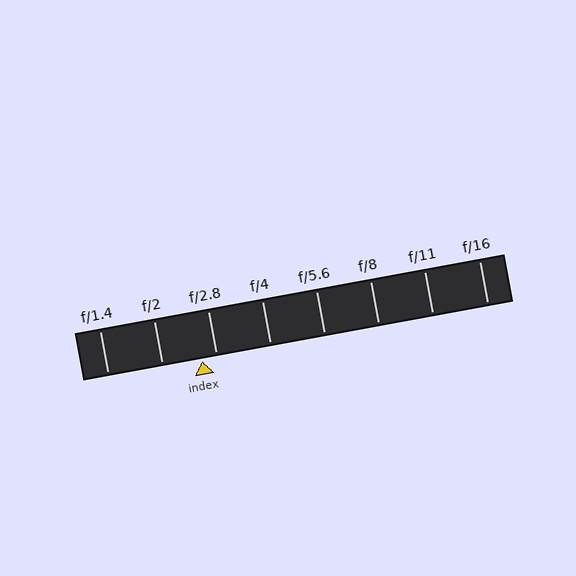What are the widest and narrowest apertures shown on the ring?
The widest aperture shown is f/1.4 and the narrowest is f/16.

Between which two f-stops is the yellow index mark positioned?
The index mark is between f/2 and f/2.8.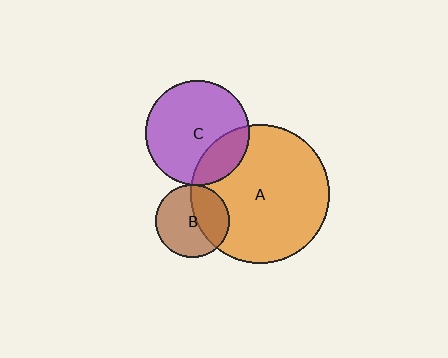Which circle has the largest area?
Circle A (orange).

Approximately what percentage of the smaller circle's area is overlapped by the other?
Approximately 25%.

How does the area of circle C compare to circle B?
Approximately 2.0 times.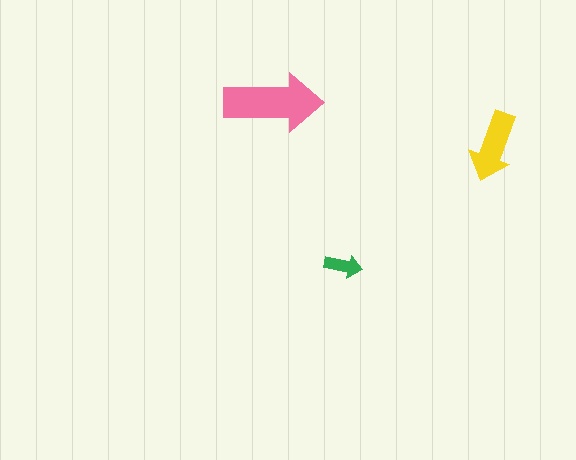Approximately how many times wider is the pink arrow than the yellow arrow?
About 1.5 times wider.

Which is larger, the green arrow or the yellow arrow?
The yellow one.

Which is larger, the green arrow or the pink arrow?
The pink one.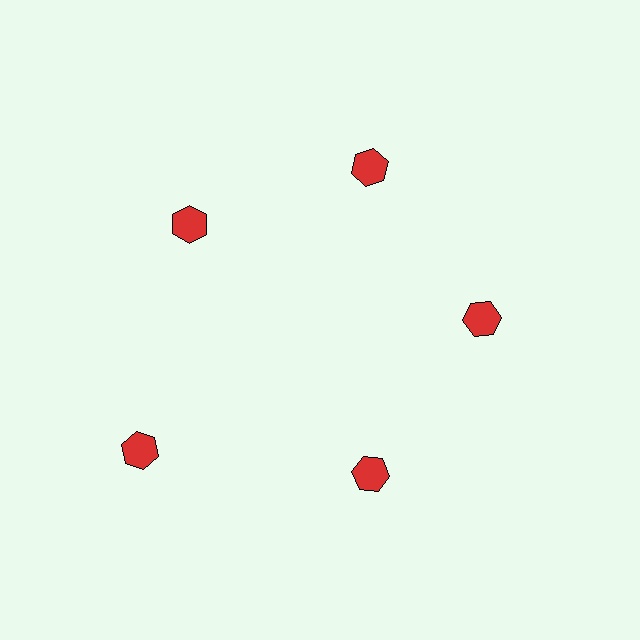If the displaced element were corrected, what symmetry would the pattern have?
It would have 5-fold rotational symmetry — the pattern would map onto itself every 72 degrees.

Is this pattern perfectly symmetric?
No. The 5 red hexagons are arranged in a ring, but one element near the 8 o'clock position is pushed outward from the center, breaking the 5-fold rotational symmetry.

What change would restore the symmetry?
The symmetry would be restored by moving it inward, back onto the ring so that all 5 hexagons sit at equal angles and equal distance from the center.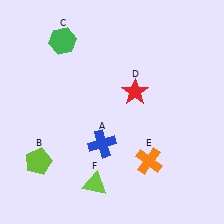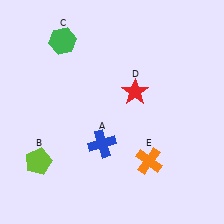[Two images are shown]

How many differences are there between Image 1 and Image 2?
There is 1 difference between the two images.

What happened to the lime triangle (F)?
The lime triangle (F) was removed in Image 2. It was in the bottom-left area of Image 1.